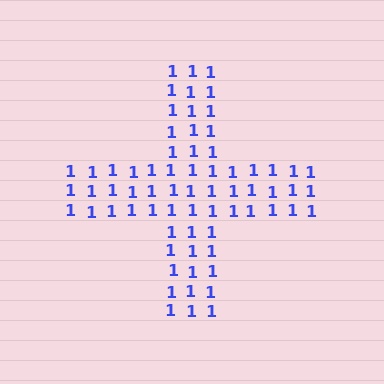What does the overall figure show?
The overall figure shows a cross.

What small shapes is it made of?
It is made of small digit 1's.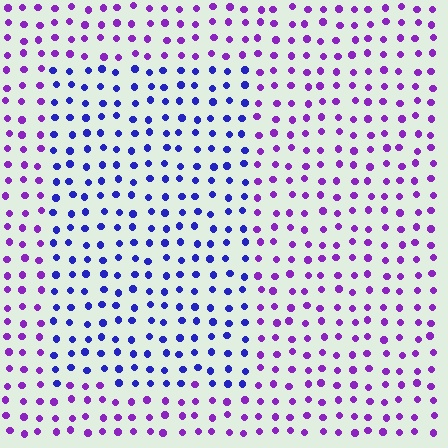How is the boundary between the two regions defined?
The boundary is defined purely by a slight shift in hue (about 41 degrees). Spacing, size, and orientation are identical on both sides.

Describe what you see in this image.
The image is filled with small purple elements in a uniform arrangement. A rectangle-shaped region is visible where the elements are tinted to a slightly different hue, forming a subtle color boundary.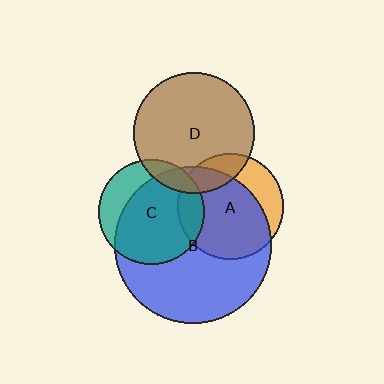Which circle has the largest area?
Circle B (blue).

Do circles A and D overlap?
Yes.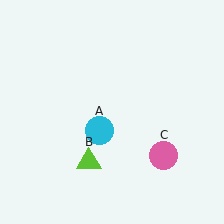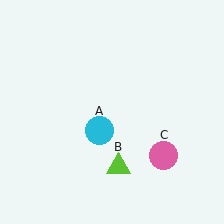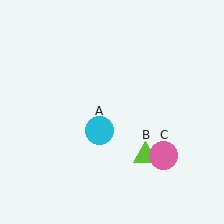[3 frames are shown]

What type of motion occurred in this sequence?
The lime triangle (object B) rotated counterclockwise around the center of the scene.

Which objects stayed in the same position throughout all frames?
Cyan circle (object A) and pink circle (object C) remained stationary.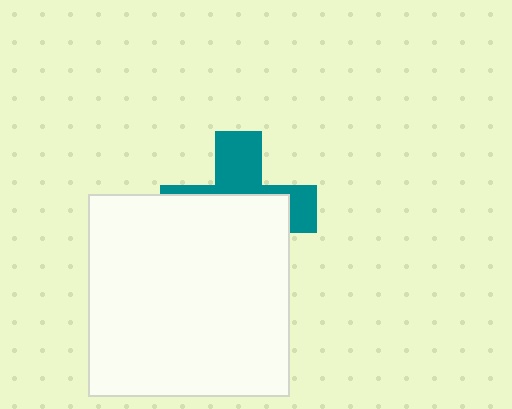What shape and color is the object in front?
The object in front is a white square.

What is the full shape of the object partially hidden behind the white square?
The partially hidden object is a teal cross.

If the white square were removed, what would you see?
You would see the complete teal cross.